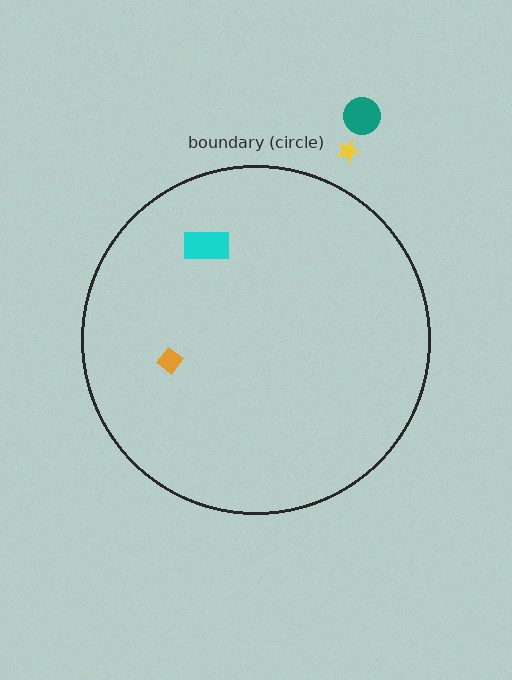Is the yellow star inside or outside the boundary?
Outside.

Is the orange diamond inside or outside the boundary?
Inside.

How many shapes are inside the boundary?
2 inside, 2 outside.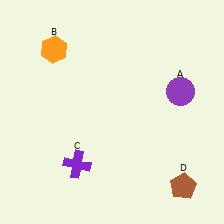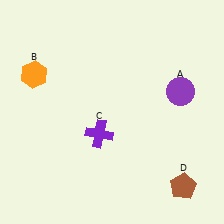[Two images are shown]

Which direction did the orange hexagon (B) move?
The orange hexagon (B) moved down.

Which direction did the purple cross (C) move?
The purple cross (C) moved up.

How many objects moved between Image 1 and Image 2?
2 objects moved between the two images.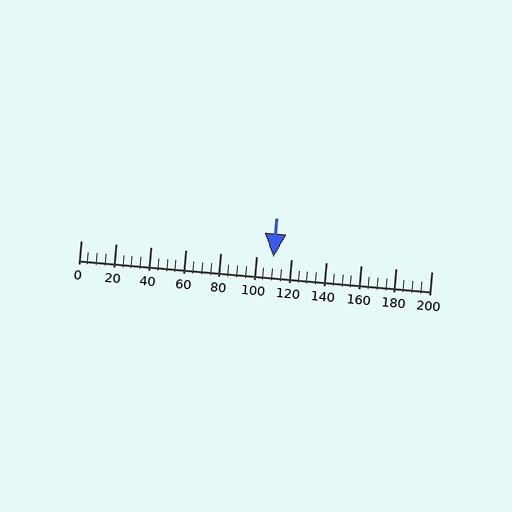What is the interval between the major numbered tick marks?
The major tick marks are spaced 20 units apart.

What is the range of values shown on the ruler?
The ruler shows values from 0 to 200.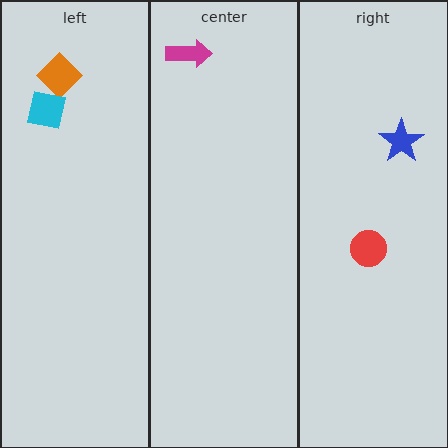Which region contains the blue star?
The right region.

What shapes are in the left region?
The orange diamond, the cyan square.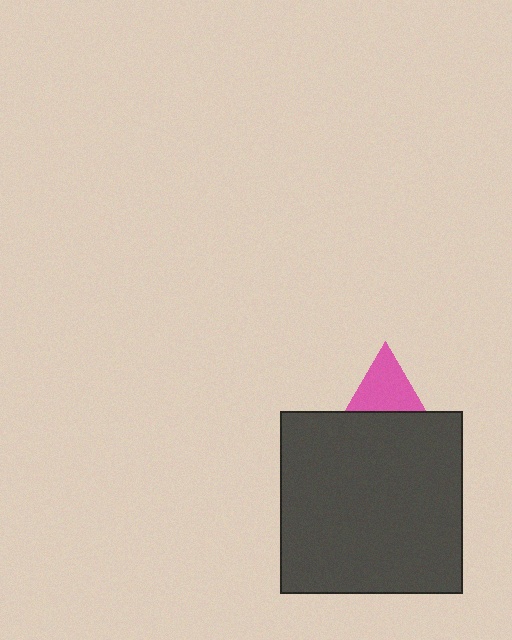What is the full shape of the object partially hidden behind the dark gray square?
The partially hidden object is a pink triangle.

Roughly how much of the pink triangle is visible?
About half of it is visible (roughly 56%).